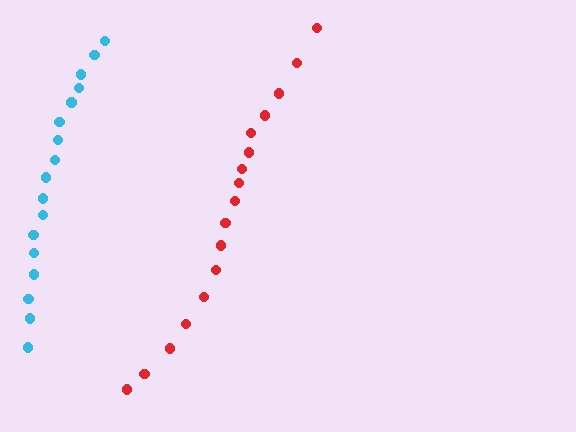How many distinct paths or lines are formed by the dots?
There are 2 distinct paths.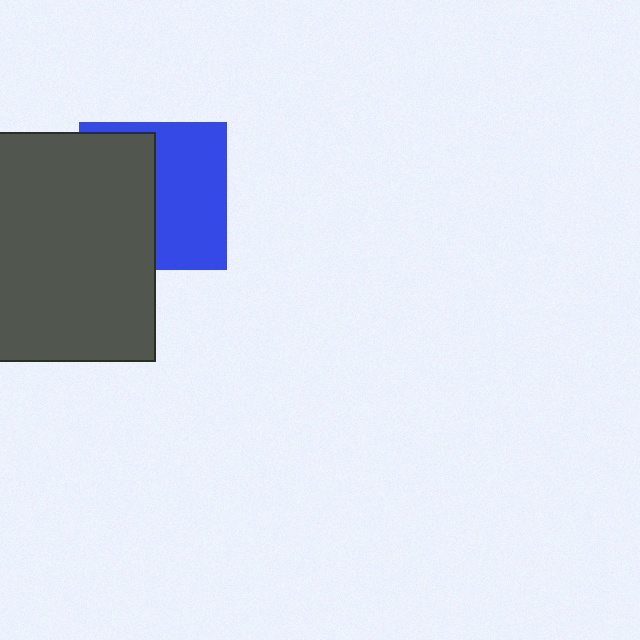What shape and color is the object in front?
The object in front is a dark gray rectangle.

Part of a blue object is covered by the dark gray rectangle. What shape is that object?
It is a square.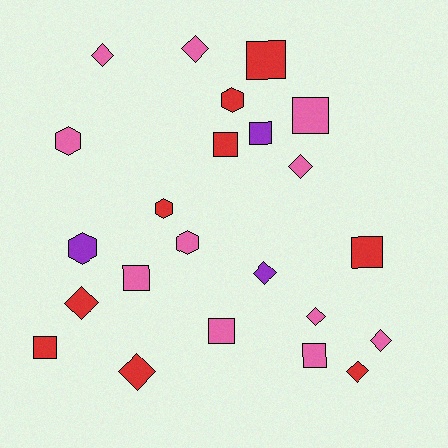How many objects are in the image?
There are 23 objects.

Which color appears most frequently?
Pink, with 11 objects.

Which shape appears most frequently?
Diamond, with 9 objects.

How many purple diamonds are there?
There is 1 purple diamond.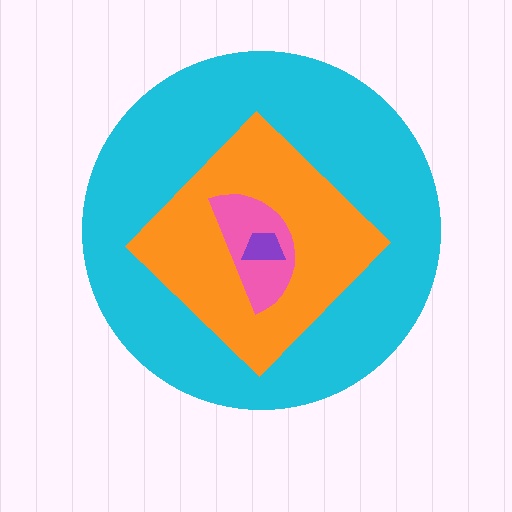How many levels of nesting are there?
4.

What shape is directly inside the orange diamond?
The pink semicircle.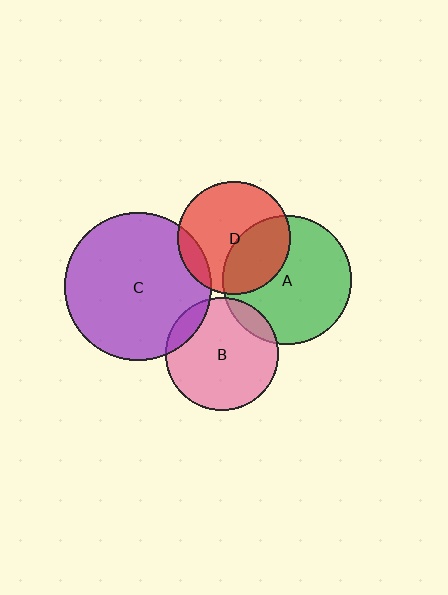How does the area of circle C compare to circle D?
Approximately 1.7 times.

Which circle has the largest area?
Circle C (purple).